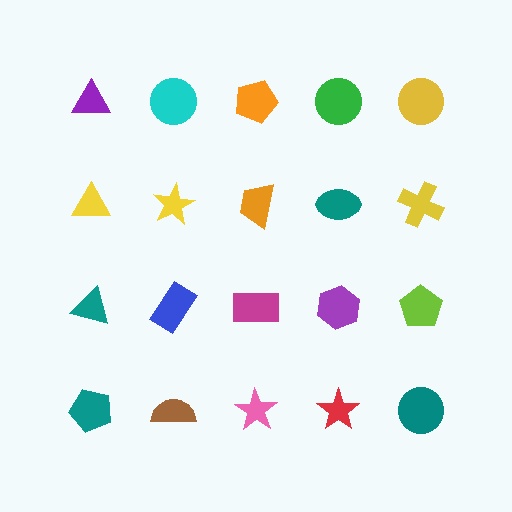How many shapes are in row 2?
5 shapes.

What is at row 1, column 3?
An orange pentagon.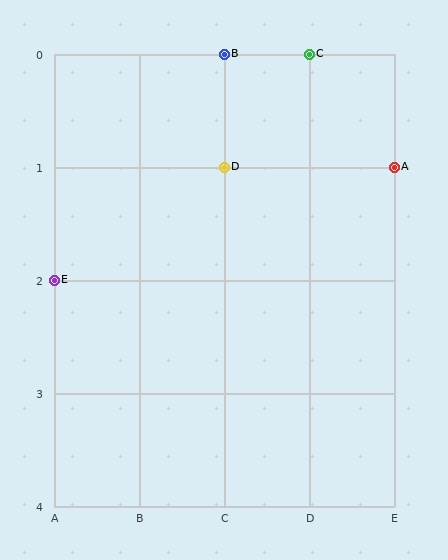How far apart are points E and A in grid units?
Points E and A are 4 columns and 1 row apart (about 4.1 grid units diagonally).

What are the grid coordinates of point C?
Point C is at grid coordinates (D, 0).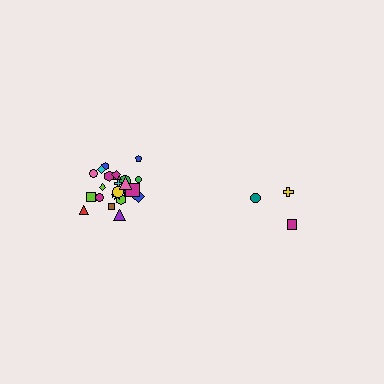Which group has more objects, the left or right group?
The left group.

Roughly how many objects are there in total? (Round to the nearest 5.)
Roughly 30 objects in total.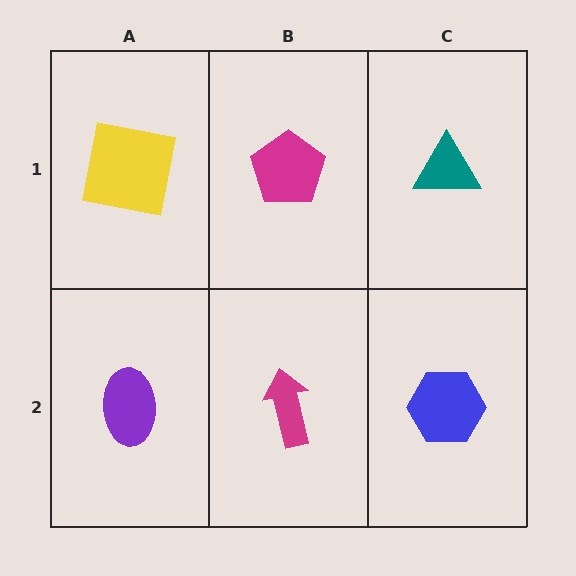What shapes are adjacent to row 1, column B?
A magenta arrow (row 2, column B), a yellow square (row 1, column A), a teal triangle (row 1, column C).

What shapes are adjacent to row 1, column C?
A blue hexagon (row 2, column C), a magenta pentagon (row 1, column B).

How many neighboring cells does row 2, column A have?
2.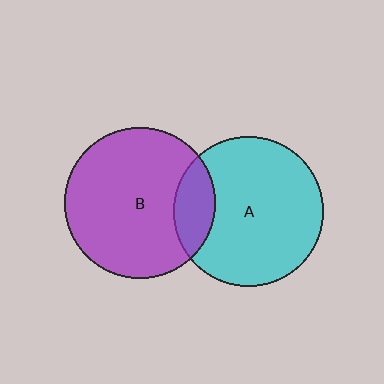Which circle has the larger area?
Circle B (purple).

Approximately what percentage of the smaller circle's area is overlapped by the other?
Approximately 15%.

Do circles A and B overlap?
Yes.